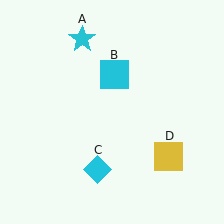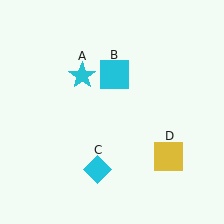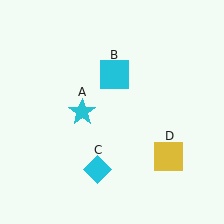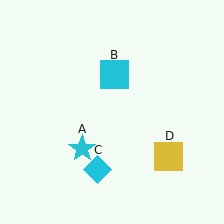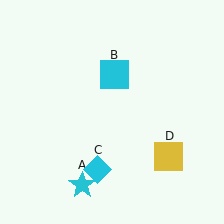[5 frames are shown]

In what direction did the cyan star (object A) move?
The cyan star (object A) moved down.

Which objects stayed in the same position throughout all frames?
Cyan square (object B) and cyan diamond (object C) and yellow square (object D) remained stationary.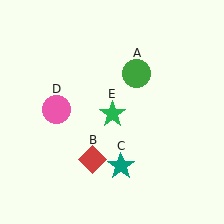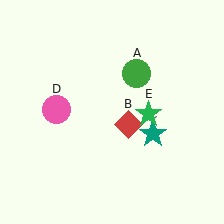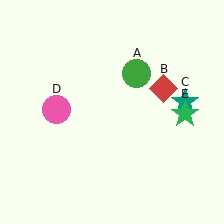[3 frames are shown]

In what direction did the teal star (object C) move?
The teal star (object C) moved up and to the right.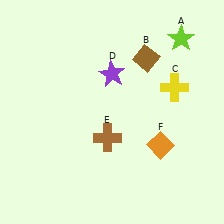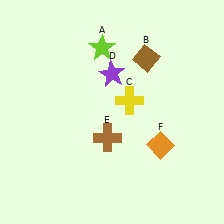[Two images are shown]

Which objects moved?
The objects that moved are: the lime star (A), the yellow cross (C).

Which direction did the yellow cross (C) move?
The yellow cross (C) moved left.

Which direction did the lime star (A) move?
The lime star (A) moved left.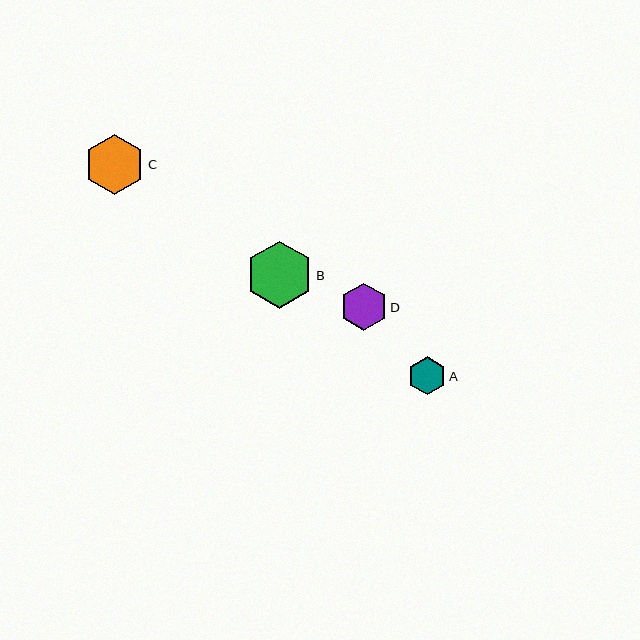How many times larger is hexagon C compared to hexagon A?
Hexagon C is approximately 1.6 times the size of hexagon A.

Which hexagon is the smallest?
Hexagon A is the smallest with a size of approximately 38 pixels.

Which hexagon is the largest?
Hexagon B is the largest with a size of approximately 67 pixels.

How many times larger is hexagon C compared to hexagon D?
Hexagon C is approximately 1.3 times the size of hexagon D.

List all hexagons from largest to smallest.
From largest to smallest: B, C, D, A.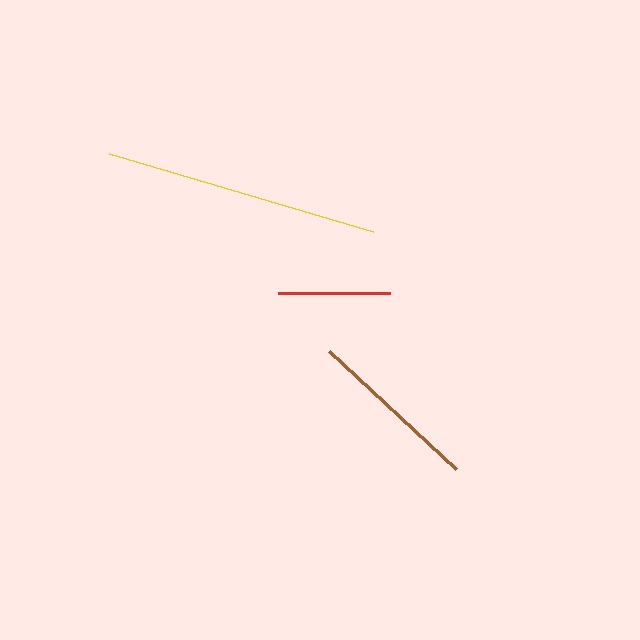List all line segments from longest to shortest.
From longest to shortest: yellow, brown, red.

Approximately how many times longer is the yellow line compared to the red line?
The yellow line is approximately 2.4 times the length of the red line.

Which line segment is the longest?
The yellow line is the longest at approximately 275 pixels.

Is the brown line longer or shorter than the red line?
The brown line is longer than the red line.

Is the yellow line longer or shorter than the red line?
The yellow line is longer than the red line.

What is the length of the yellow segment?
The yellow segment is approximately 275 pixels long.